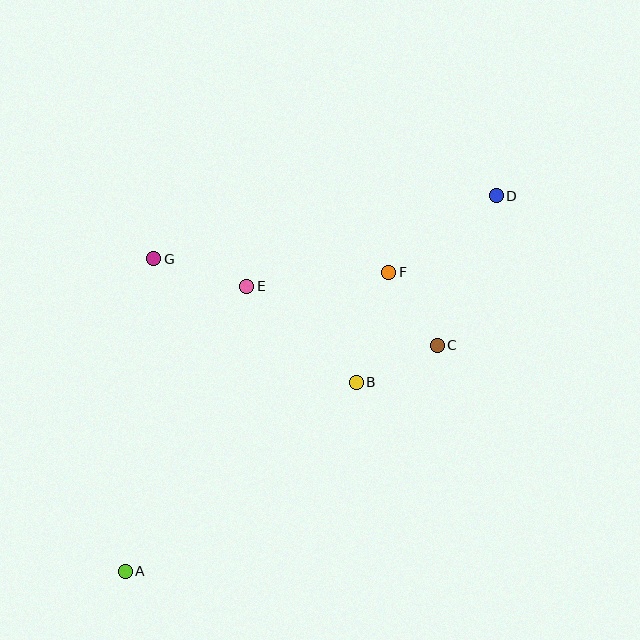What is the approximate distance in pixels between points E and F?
The distance between E and F is approximately 143 pixels.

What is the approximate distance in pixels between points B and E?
The distance between B and E is approximately 145 pixels.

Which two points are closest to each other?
Points C and F are closest to each other.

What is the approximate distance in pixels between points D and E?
The distance between D and E is approximately 265 pixels.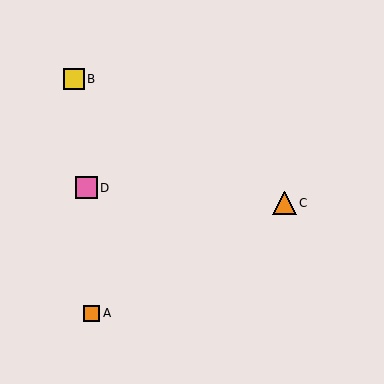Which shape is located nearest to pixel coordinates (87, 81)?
The yellow square (labeled B) at (74, 79) is nearest to that location.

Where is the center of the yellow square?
The center of the yellow square is at (74, 79).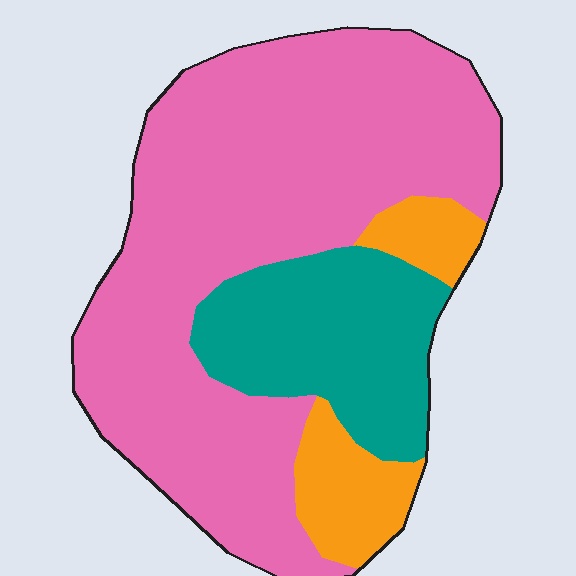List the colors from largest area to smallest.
From largest to smallest: pink, teal, orange.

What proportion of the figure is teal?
Teal covers about 20% of the figure.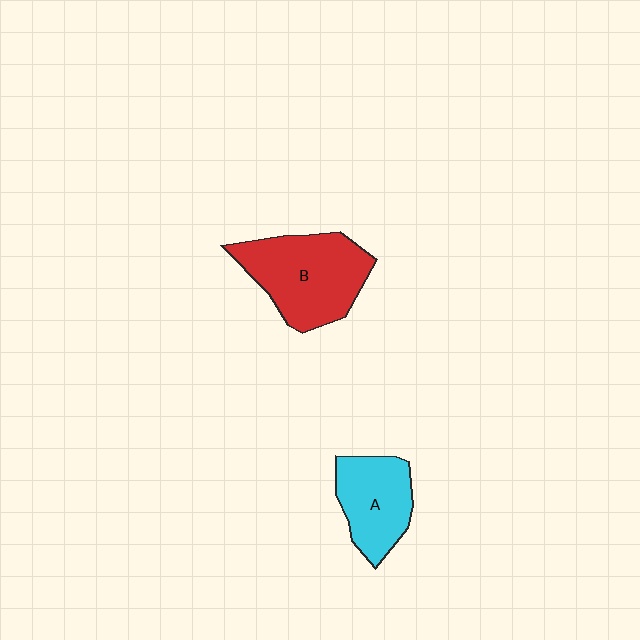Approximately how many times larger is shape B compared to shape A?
Approximately 1.4 times.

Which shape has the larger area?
Shape B (red).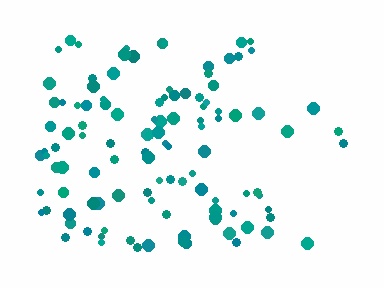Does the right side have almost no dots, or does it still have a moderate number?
Still a moderate number, just noticeably fewer than the left.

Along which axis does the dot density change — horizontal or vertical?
Horizontal.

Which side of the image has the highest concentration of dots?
The left.